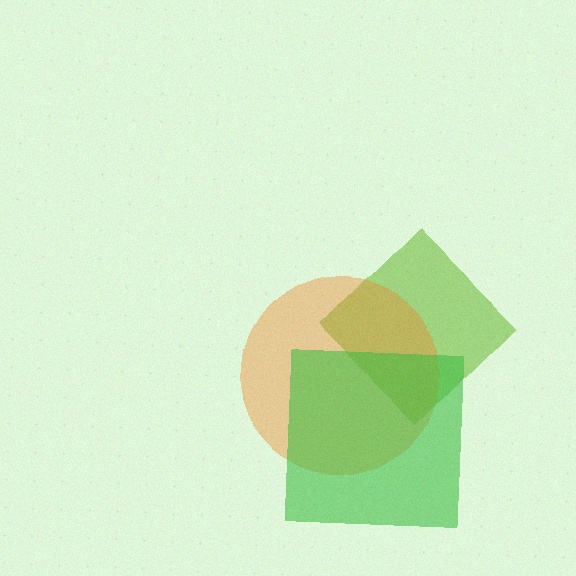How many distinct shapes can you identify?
There are 3 distinct shapes: a lime diamond, an orange circle, a green square.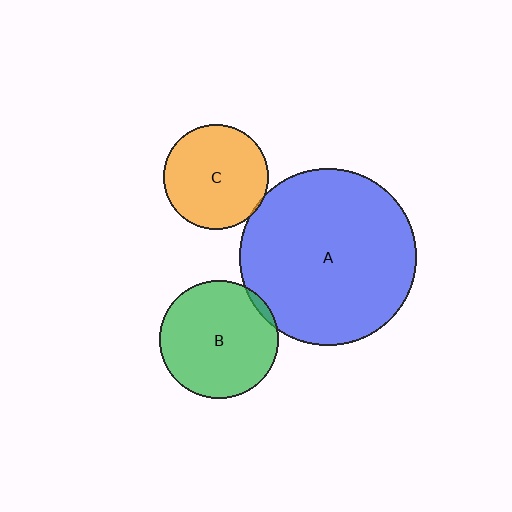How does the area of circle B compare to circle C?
Approximately 1.3 times.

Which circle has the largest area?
Circle A (blue).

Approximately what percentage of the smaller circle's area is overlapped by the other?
Approximately 5%.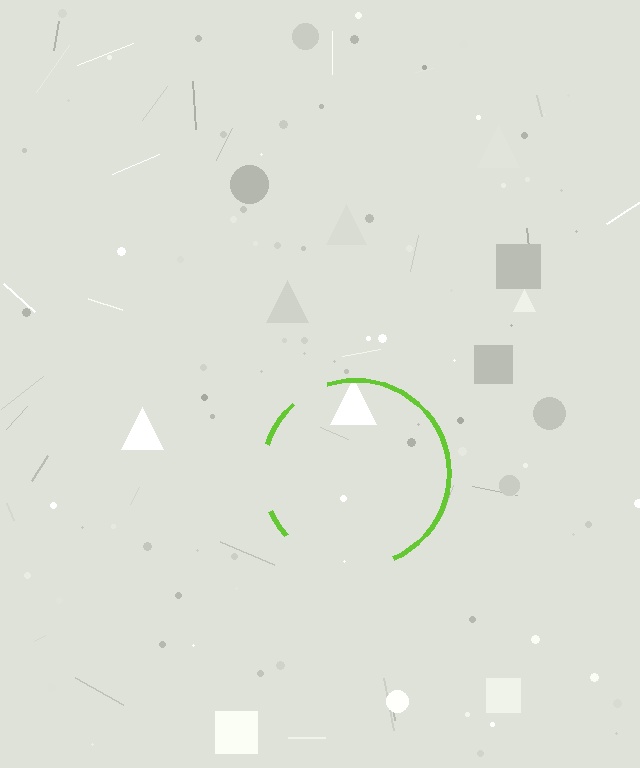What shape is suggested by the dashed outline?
The dashed outline suggests a circle.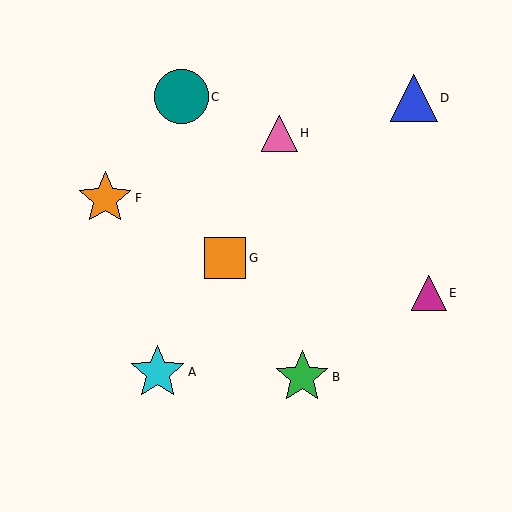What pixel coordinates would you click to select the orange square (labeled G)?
Click at (225, 258) to select the orange square G.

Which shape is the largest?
The teal circle (labeled C) is the largest.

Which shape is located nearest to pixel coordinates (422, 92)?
The blue triangle (labeled D) at (414, 98) is nearest to that location.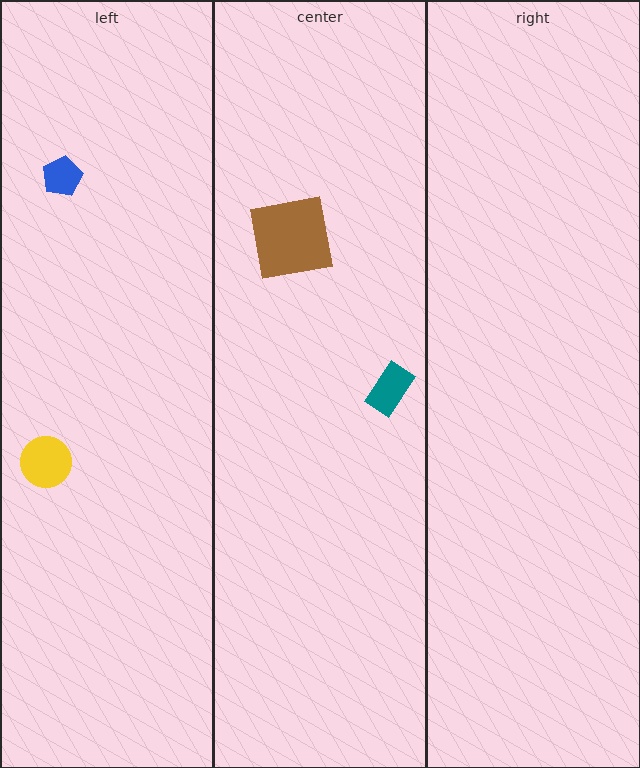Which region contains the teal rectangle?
The center region.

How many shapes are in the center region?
2.